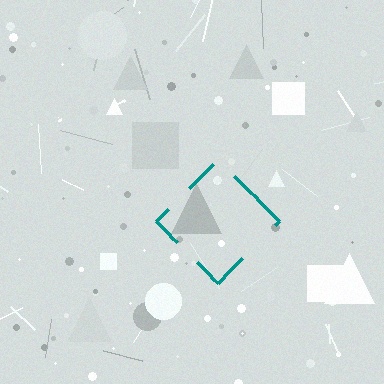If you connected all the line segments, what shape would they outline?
They would outline a diamond.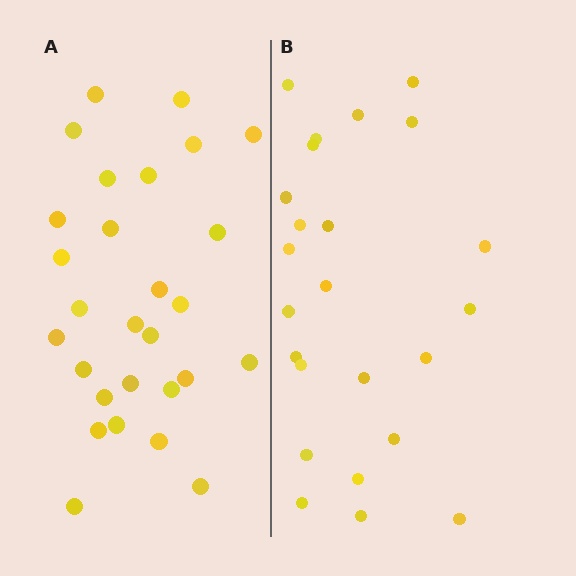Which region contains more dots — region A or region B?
Region A (the left region) has more dots.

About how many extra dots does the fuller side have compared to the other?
Region A has about 4 more dots than region B.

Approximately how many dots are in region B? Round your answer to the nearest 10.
About 20 dots. (The exact count is 24, which rounds to 20.)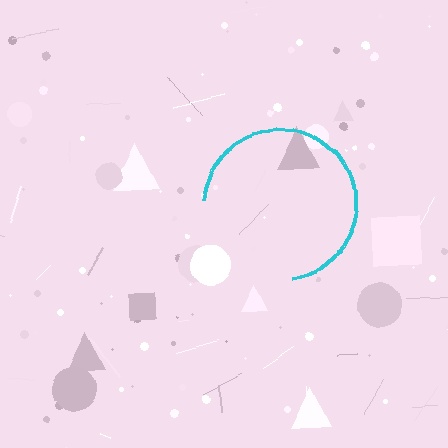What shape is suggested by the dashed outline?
The dashed outline suggests a circle.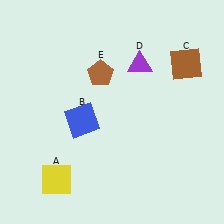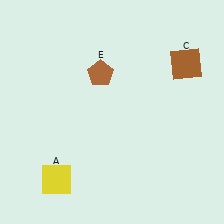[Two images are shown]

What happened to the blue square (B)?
The blue square (B) was removed in Image 2. It was in the bottom-left area of Image 1.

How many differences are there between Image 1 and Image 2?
There are 2 differences between the two images.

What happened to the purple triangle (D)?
The purple triangle (D) was removed in Image 2. It was in the top-right area of Image 1.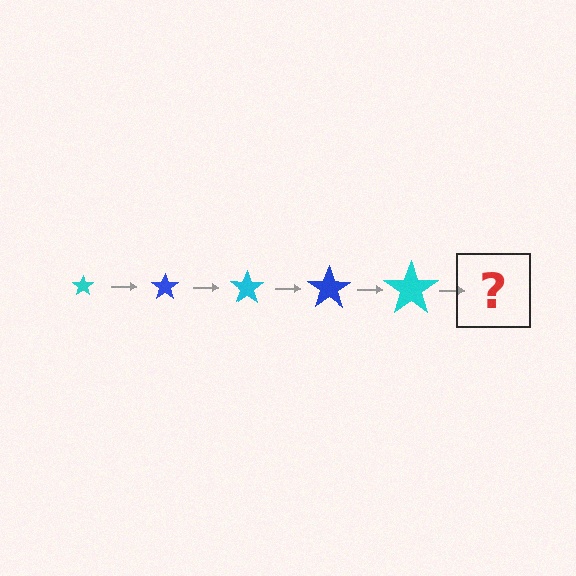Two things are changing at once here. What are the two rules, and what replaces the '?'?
The two rules are that the star grows larger each step and the color cycles through cyan and blue. The '?' should be a blue star, larger than the previous one.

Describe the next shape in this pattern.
It should be a blue star, larger than the previous one.